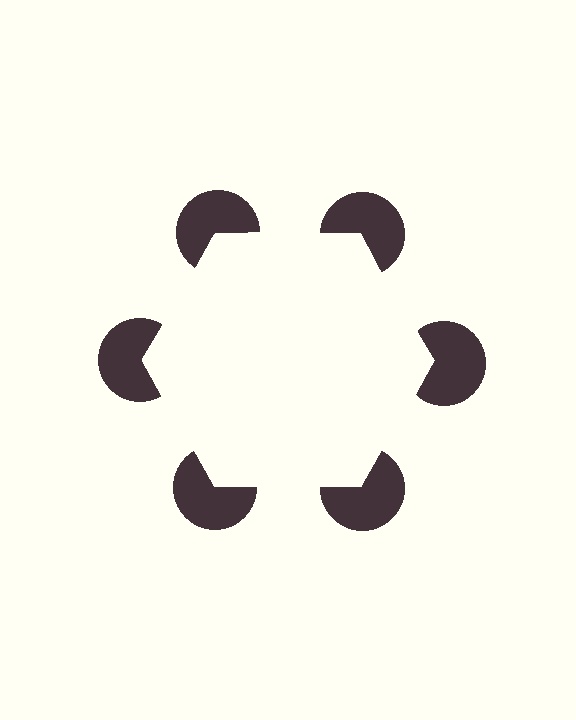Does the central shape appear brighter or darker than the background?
It typically appears slightly brighter than the background, even though no actual brightness change is drawn.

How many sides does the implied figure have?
6 sides.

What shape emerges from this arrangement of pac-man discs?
An illusory hexagon — its edges are inferred from the aligned wedge cuts in the pac-man discs, not physically drawn.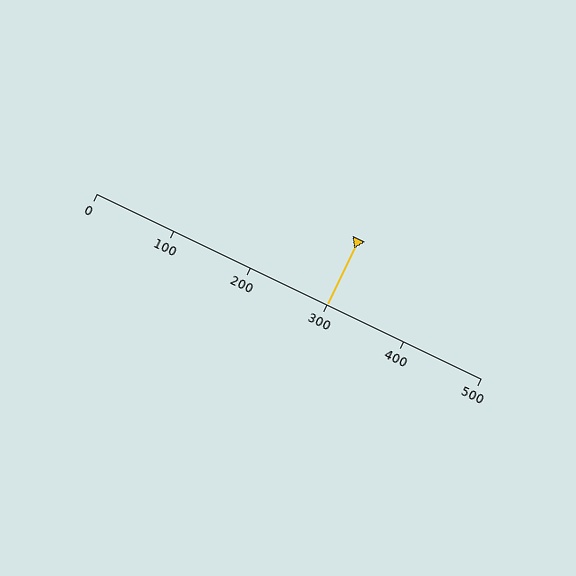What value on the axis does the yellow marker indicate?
The marker indicates approximately 300.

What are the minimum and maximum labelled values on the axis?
The axis runs from 0 to 500.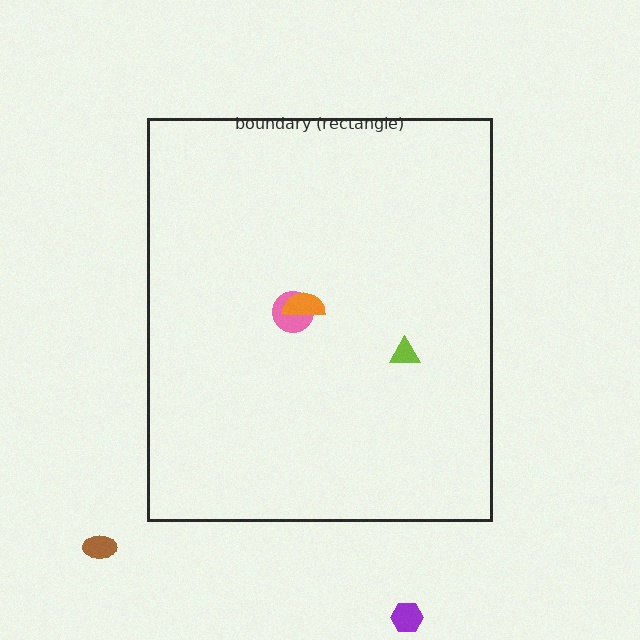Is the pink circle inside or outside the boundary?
Inside.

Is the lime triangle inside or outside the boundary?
Inside.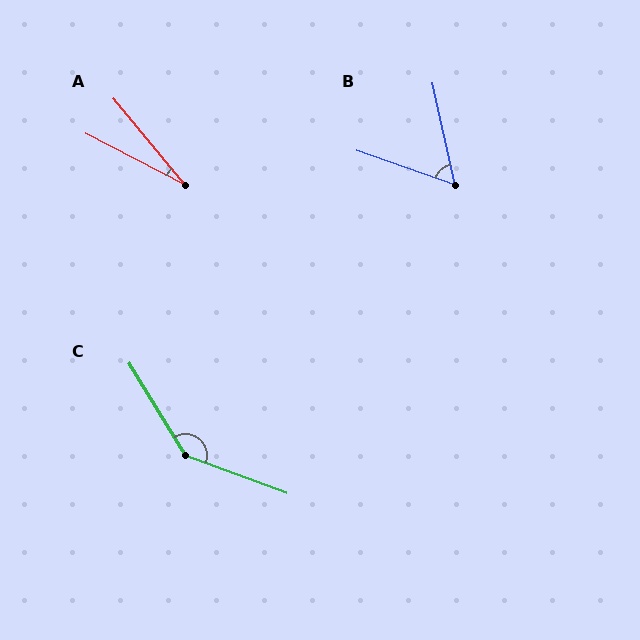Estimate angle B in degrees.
Approximately 58 degrees.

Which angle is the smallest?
A, at approximately 23 degrees.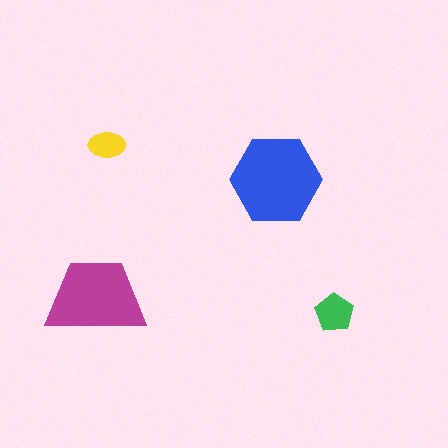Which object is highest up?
The yellow ellipse is topmost.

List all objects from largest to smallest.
The blue hexagon, the magenta trapezoid, the green pentagon, the yellow ellipse.